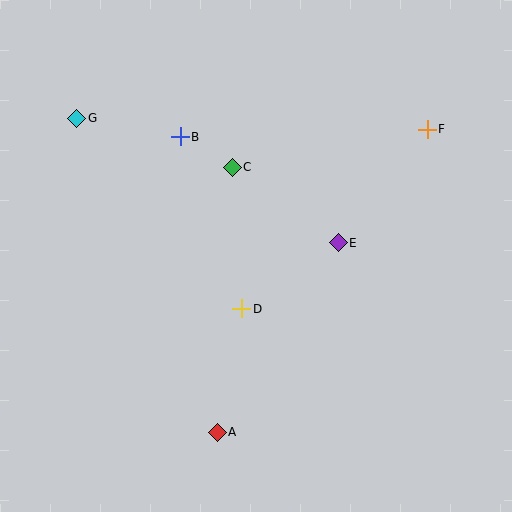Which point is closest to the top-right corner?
Point F is closest to the top-right corner.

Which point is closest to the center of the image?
Point D at (242, 309) is closest to the center.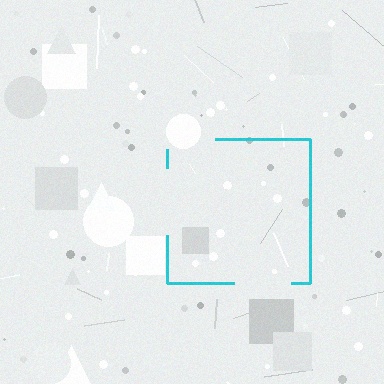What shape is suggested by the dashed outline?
The dashed outline suggests a square.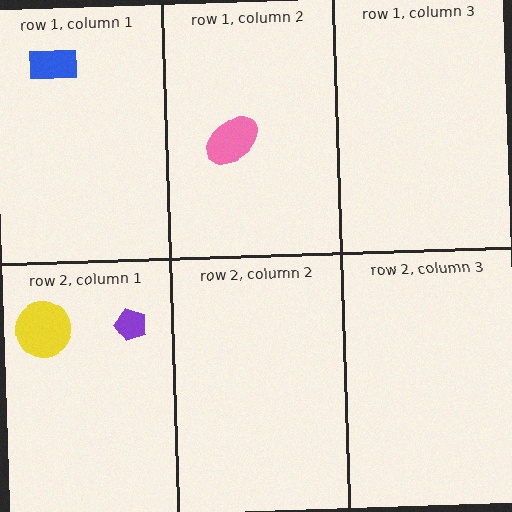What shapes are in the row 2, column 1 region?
The yellow circle, the purple pentagon.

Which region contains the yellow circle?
The row 2, column 1 region.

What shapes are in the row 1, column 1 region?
The blue rectangle.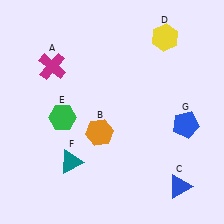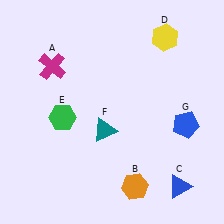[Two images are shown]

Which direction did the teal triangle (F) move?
The teal triangle (F) moved right.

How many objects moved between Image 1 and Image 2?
2 objects moved between the two images.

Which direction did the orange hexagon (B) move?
The orange hexagon (B) moved down.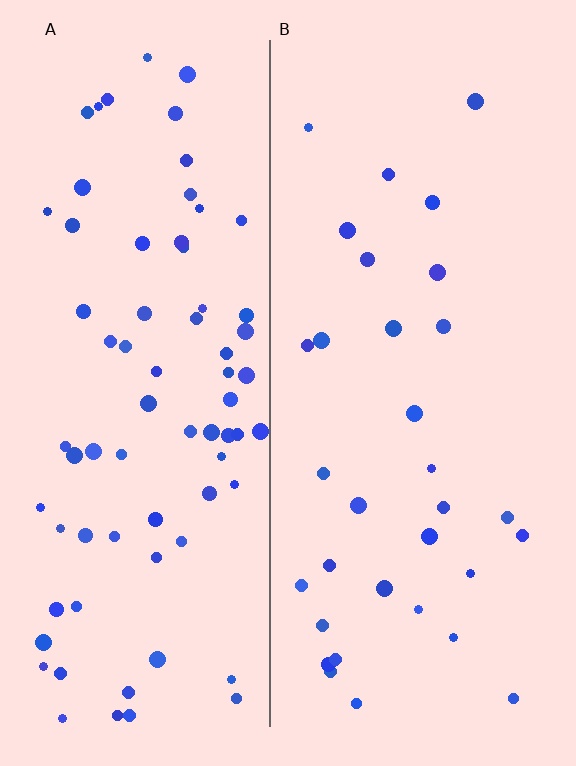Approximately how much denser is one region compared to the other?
Approximately 2.3× — region A over region B.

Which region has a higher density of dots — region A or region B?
A (the left).